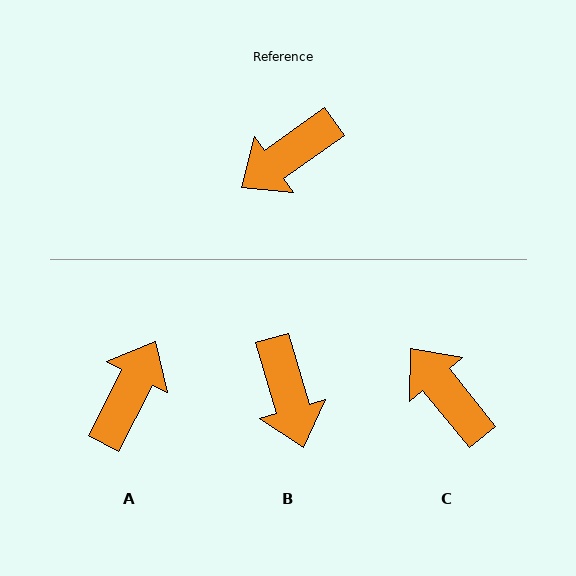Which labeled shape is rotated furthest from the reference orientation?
A, about 152 degrees away.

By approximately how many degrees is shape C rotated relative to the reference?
Approximately 86 degrees clockwise.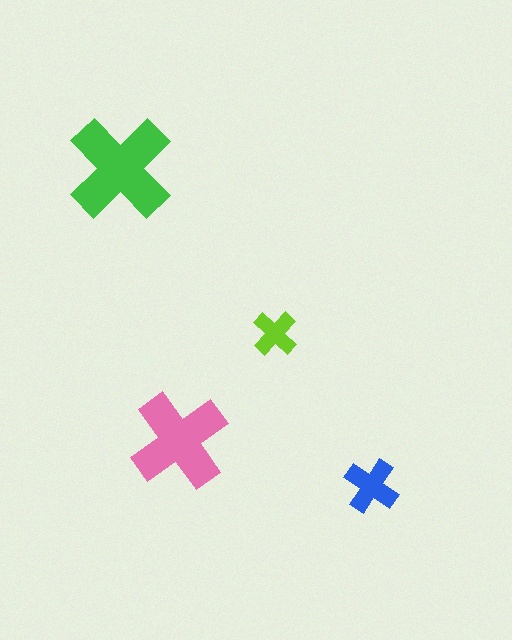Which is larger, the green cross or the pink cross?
The green one.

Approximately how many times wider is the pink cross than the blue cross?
About 2 times wider.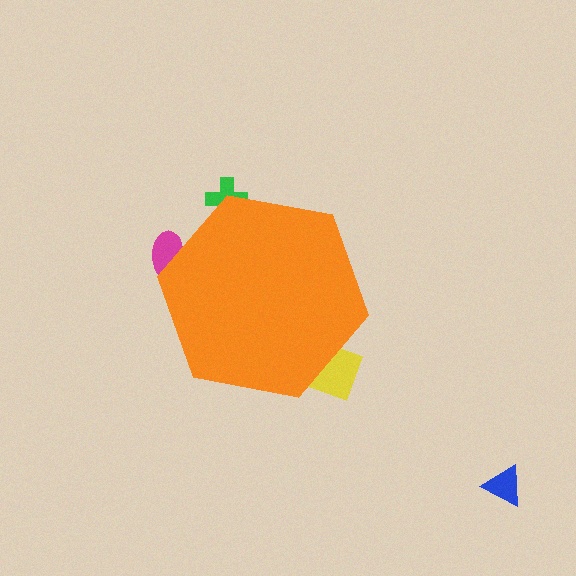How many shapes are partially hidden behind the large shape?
3 shapes are partially hidden.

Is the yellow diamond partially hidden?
Yes, the yellow diamond is partially hidden behind the orange hexagon.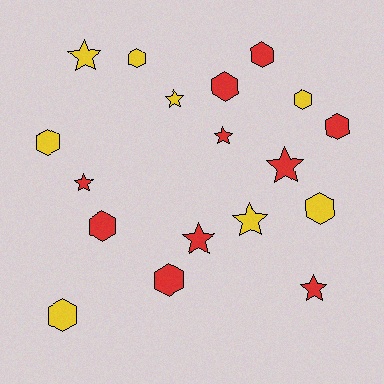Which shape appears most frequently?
Hexagon, with 10 objects.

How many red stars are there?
There are 5 red stars.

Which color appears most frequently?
Red, with 10 objects.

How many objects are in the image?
There are 18 objects.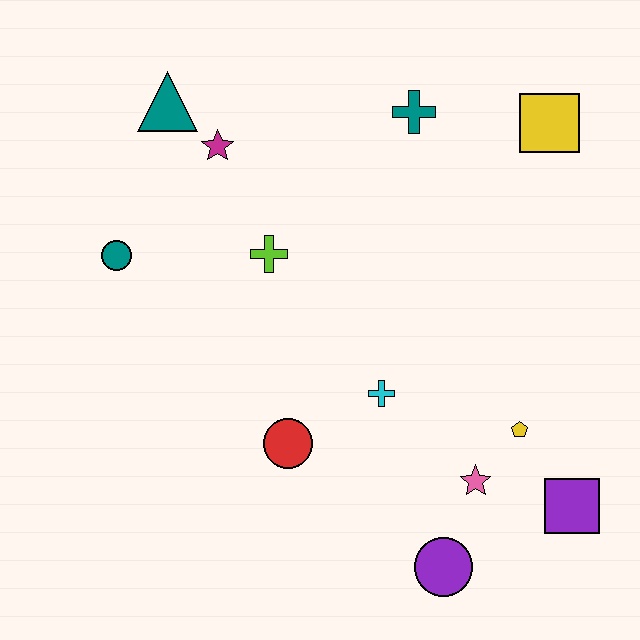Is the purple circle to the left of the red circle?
No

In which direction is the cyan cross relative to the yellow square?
The cyan cross is below the yellow square.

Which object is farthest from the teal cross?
The purple circle is farthest from the teal cross.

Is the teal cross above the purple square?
Yes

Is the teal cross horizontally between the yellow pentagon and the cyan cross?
Yes